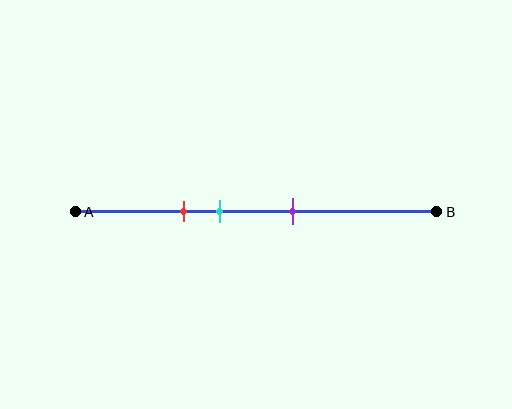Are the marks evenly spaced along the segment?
Yes, the marks are approximately evenly spaced.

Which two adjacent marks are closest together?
The red and cyan marks are the closest adjacent pair.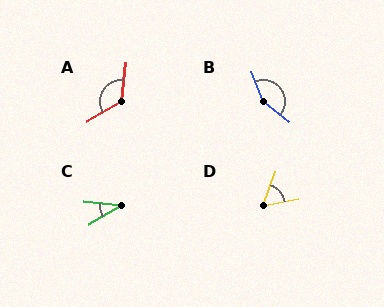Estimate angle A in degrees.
Approximately 126 degrees.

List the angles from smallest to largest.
C (36°), D (59°), A (126°), B (149°).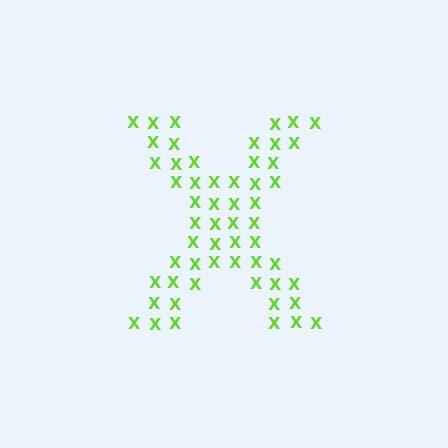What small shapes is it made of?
It is made of small letter X's.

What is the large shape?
The large shape is the letter X.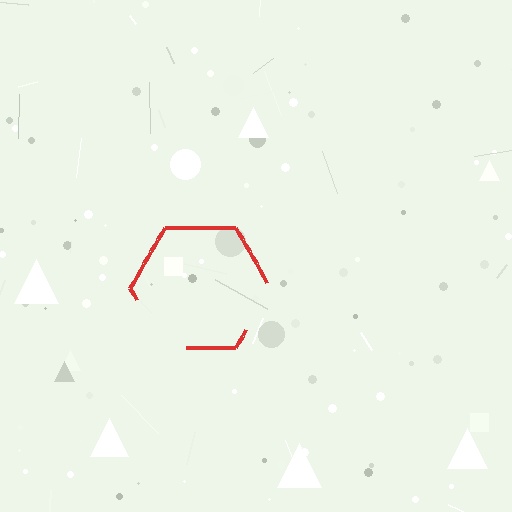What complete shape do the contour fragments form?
The contour fragments form a hexagon.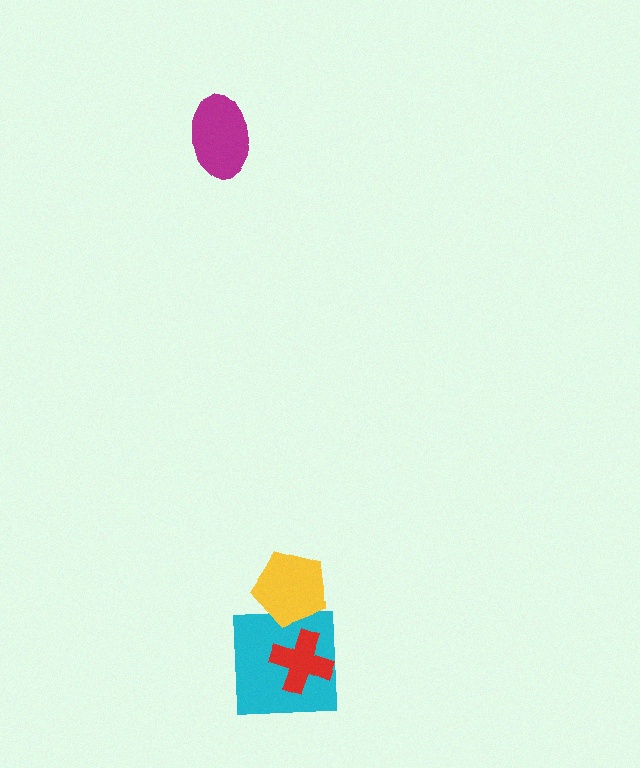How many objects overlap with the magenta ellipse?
0 objects overlap with the magenta ellipse.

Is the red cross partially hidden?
No, no other shape covers it.